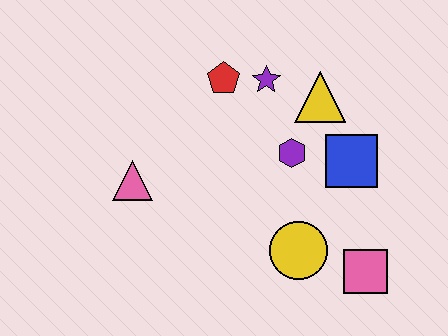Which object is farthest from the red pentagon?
The pink square is farthest from the red pentagon.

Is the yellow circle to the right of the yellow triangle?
No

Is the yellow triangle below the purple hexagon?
No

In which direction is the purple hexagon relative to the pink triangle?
The purple hexagon is to the right of the pink triangle.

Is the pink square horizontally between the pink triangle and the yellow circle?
No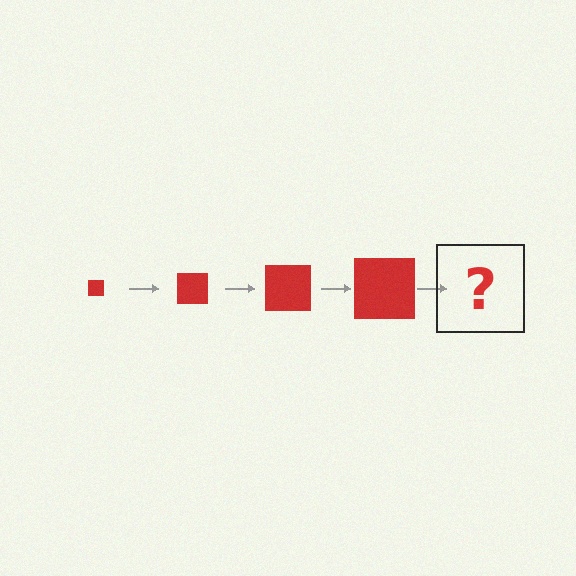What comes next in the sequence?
The next element should be a red square, larger than the previous one.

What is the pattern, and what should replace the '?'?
The pattern is that the square gets progressively larger each step. The '?' should be a red square, larger than the previous one.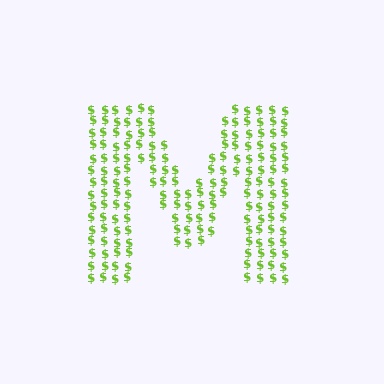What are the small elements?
The small elements are dollar signs.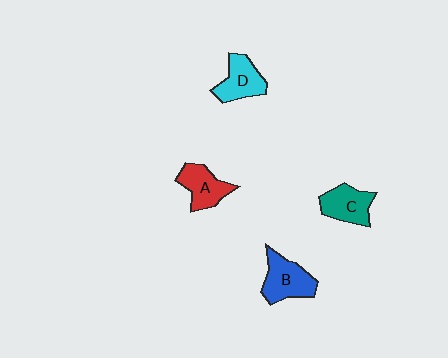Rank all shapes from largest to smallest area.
From largest to smallest: B (blue), D (cyan), C (teal), A (red).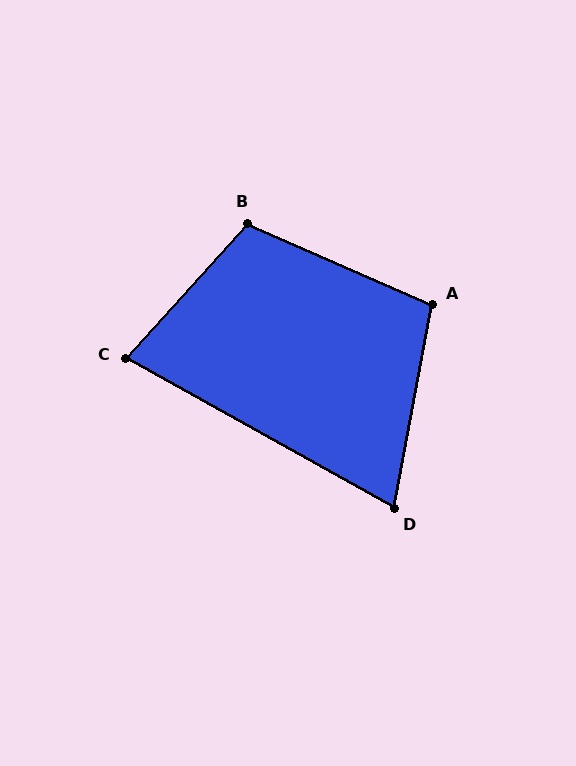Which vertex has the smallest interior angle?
D, at approximately 72 degrees.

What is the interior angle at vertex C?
Approximately 77 degrees (acute).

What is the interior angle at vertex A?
Approximately 103 degrees (obtuse).